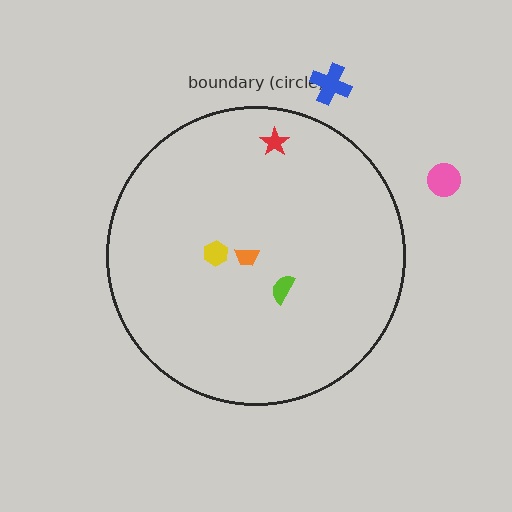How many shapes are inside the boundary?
4 inside, 2 outside.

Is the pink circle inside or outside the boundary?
Outside.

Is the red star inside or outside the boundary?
Inside.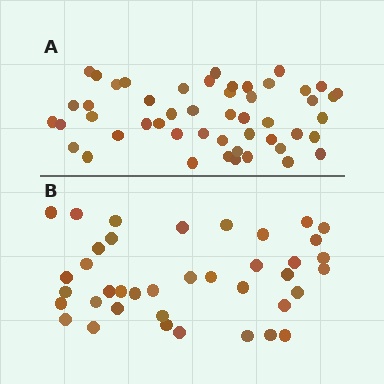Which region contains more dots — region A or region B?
Region A (the top region) has more dots.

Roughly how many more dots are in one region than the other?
Region A has roughly 12 or so more dots than region B.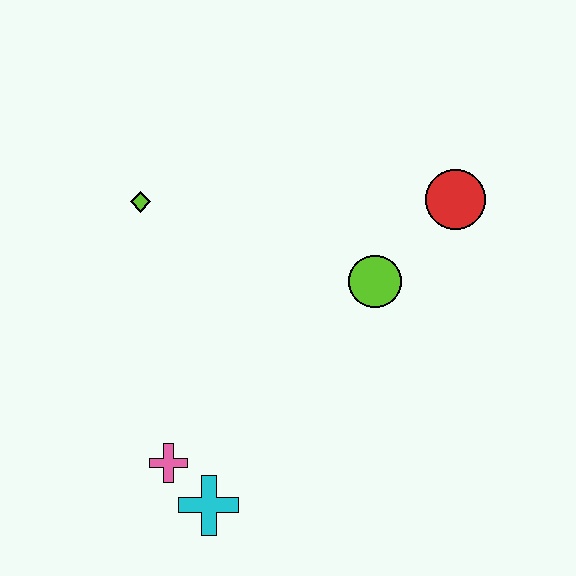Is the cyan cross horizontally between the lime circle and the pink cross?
Yes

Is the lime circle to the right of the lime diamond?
Yes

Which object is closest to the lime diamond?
The lime circle is closest to the lime diamond.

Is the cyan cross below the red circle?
Yes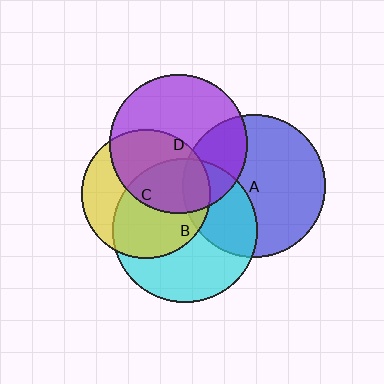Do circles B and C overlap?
Yes.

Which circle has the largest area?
Circle B (cyan).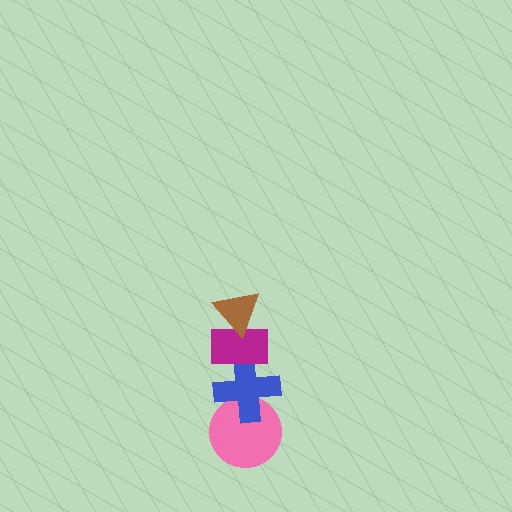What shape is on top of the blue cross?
The magenta rectangle is on top of the blue cross.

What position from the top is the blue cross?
The blue cross is 3rd from the top.